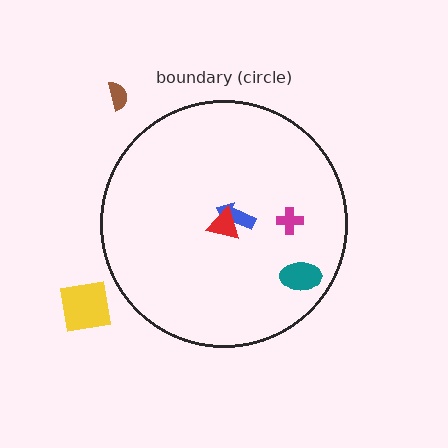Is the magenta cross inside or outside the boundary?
Inside.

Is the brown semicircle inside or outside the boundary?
Outside.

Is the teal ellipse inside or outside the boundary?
Inside.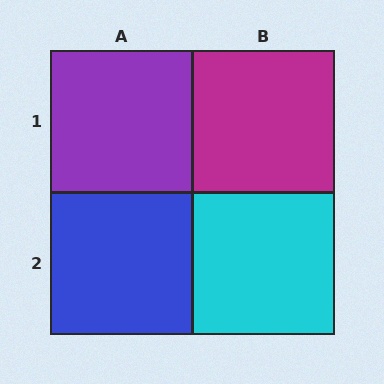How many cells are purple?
1 cell is purple.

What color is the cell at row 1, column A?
Purple.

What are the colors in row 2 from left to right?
Blue, cyan.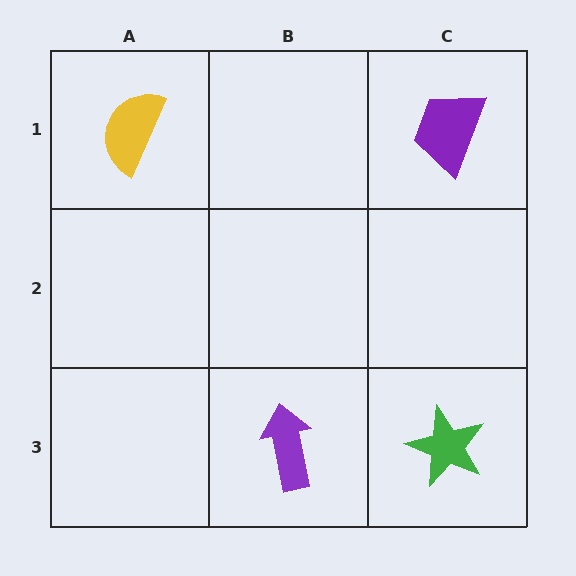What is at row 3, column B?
A purple arrow.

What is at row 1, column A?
A yellow semicircle.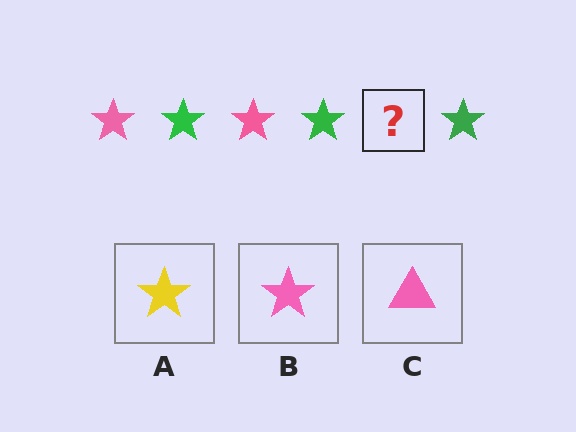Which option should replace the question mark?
Option B.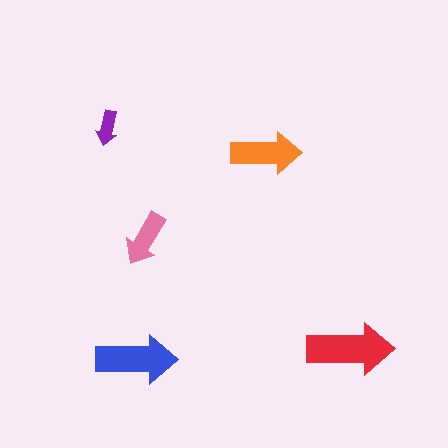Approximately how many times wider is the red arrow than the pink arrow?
About 1.5 times wider.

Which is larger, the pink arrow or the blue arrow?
The blue one.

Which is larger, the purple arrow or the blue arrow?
The blue one.